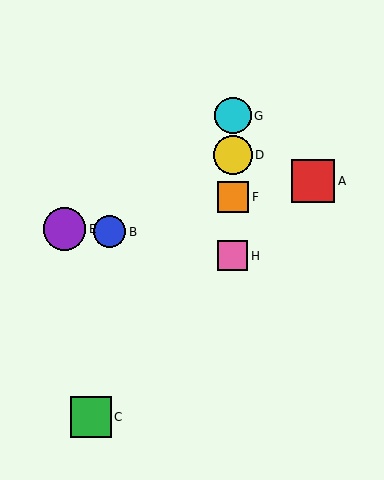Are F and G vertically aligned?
Yes, both are at x≈233.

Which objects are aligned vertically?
Objects D, F, G, H are aligned vertically.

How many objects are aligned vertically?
4 objects (D, F, G, H) are aligned vertically.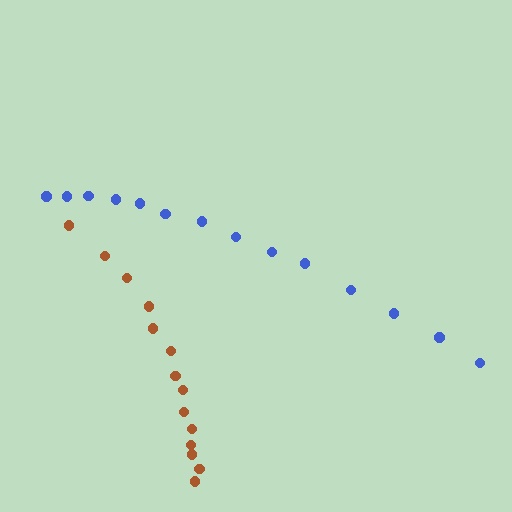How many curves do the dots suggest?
There are 2 distinct paths.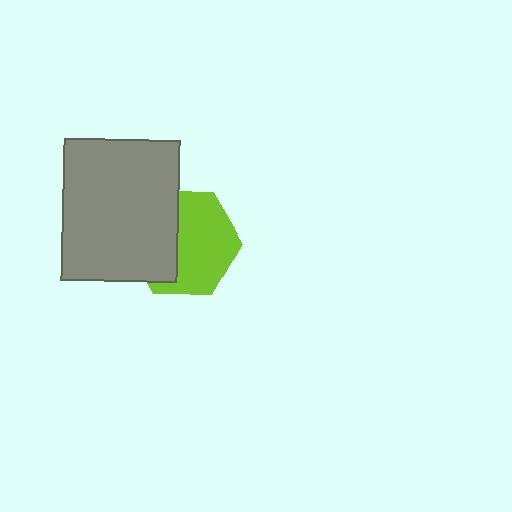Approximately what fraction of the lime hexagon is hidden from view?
Roughly 40% of the lime hexagon is hidden behind the gray rectangle.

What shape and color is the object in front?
The object in front is a gray rectangle.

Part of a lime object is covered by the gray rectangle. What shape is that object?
It is a hexagon.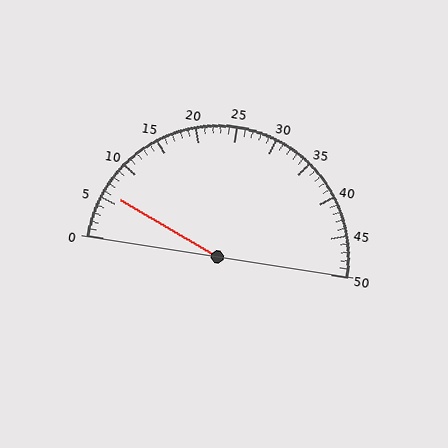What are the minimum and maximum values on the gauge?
The gauge ranges from 0 to 50.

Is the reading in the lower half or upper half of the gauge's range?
The reading is in the lower half of the range (0 to 50).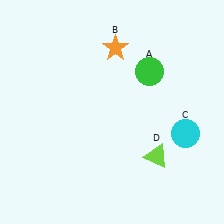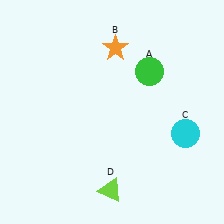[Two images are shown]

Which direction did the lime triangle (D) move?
The lime triangle (D) moved left.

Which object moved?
The lime triangle (D) moved left.